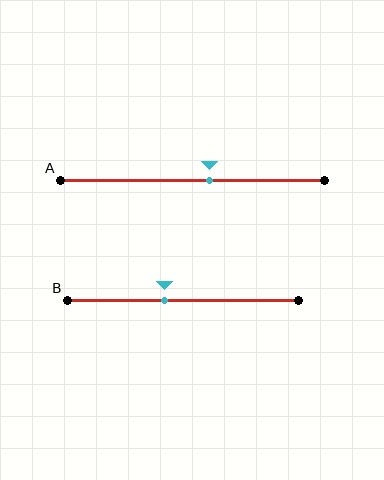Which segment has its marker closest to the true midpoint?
Segment A has its marker closest to the true midpoint.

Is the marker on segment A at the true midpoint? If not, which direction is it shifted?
No, the marker on segment A is shifted to the right by about 7% of the segment length.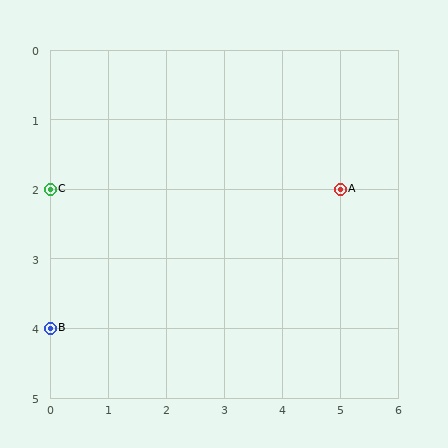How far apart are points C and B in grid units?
Points C and B are 2 rows apart.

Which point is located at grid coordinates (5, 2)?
Point A is at (5, 2).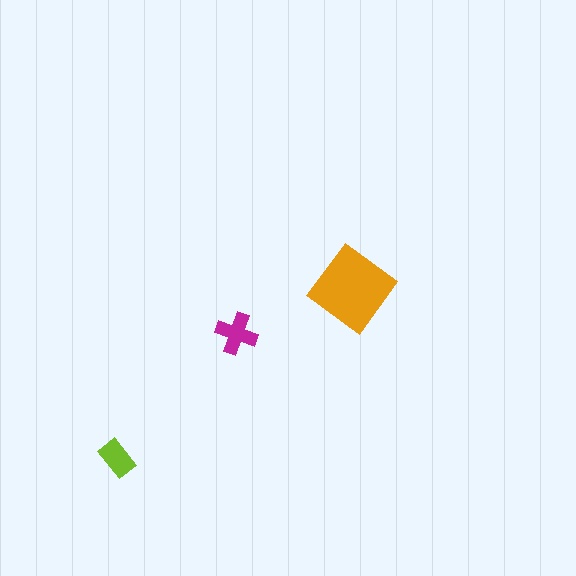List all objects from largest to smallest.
The orange diamond, the magenta cross, the lime rectangle.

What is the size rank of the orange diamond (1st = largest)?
1st.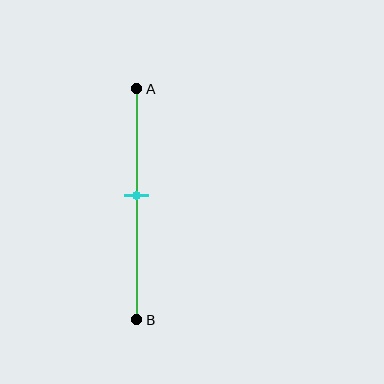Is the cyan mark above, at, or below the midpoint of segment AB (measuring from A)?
The cyan mark is above the midpoint of segment AB.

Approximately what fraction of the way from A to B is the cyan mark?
The cyan mark is approximately 45% of the way from A to B.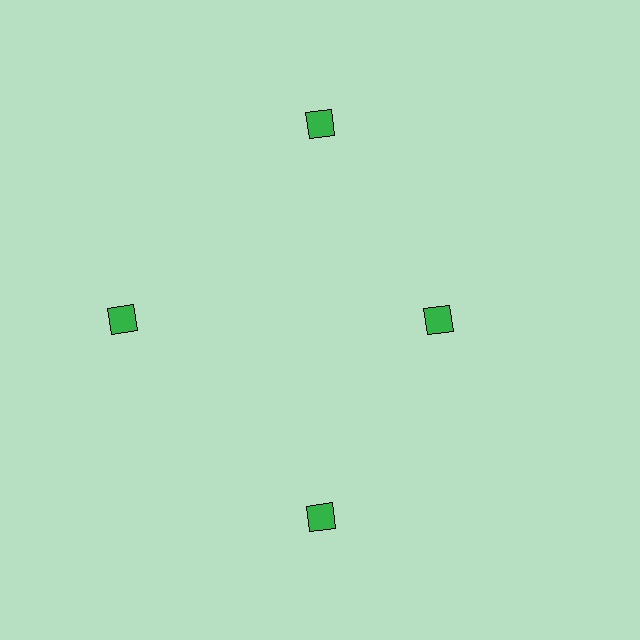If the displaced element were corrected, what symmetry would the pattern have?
It would have 4-fold rotational symmetry — the pattern would map onto itself every 90 degrees.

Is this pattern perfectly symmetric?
No. The 4 green diamonds are arranged in a ring, but one element near the 3 o'clock position is pulled inward toward the center, breaking the 4-fold rotational symmetry.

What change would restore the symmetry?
The symmetry would be restored by moving it outward, back onto the ring so that all 4 diamonds sit at equal angles and equal distance from the center.